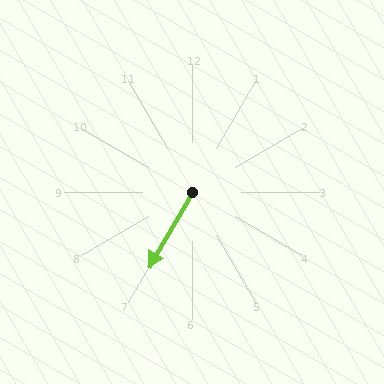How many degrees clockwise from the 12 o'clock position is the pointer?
Approximately 210 degrees.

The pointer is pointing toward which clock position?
Roughly 7 o'clock.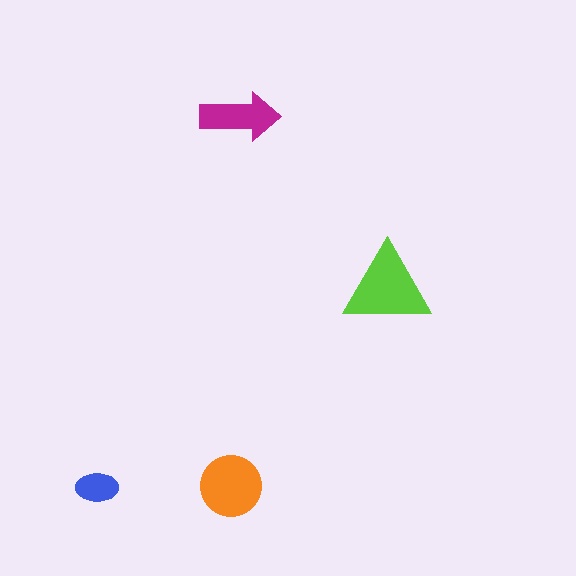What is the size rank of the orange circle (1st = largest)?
2nd.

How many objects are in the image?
There are 4 objects in the image.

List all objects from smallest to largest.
The blue ellipse, the magenta arrow, the orange circle, the lime triangle.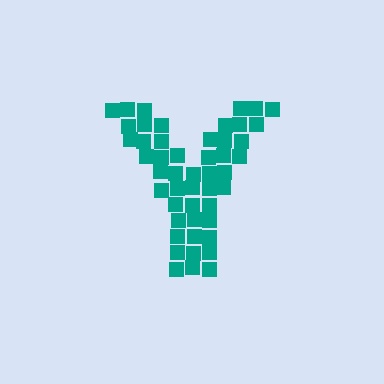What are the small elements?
The small elements are squares.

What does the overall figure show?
The overall figure shows the letter Y.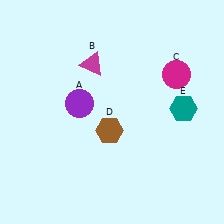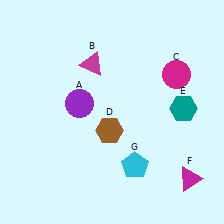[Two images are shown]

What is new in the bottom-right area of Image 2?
A cyan pentagon (G) was added in the bottom-right area of Image 2.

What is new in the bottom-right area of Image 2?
A magenta triangle (F) was added in the bottom-right area of Image 2.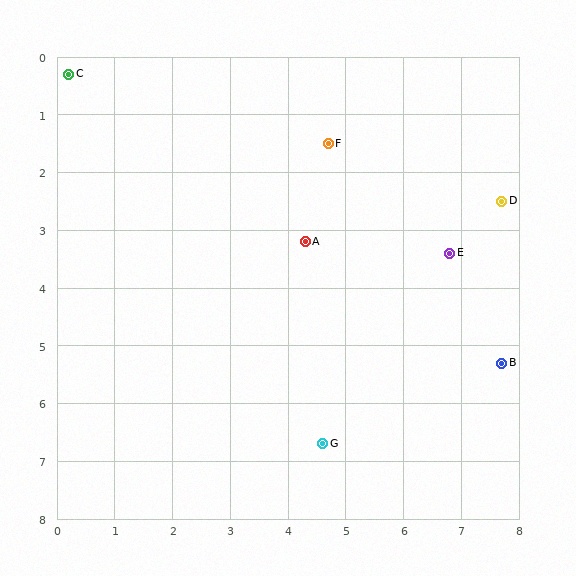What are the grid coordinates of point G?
Point G is at approximately (4.6, 6.7).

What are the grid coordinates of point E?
Point E is at approximately (6.8, 3.4).